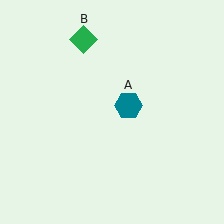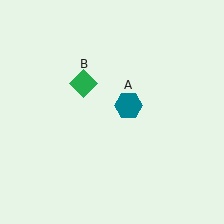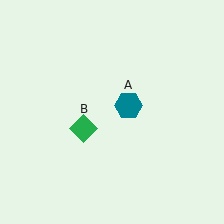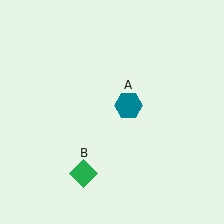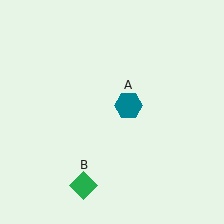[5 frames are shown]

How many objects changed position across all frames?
1 object changed position: green diamond (object B).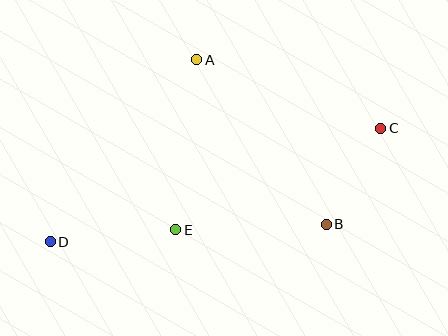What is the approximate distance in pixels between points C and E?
The distance between C and E is approximately 228 pixels.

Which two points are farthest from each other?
Points C and D are farthest from each other.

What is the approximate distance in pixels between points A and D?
The distance between A and D is approximately 234 pixels.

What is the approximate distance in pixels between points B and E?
The distance between B and E is approximately 151 pixels.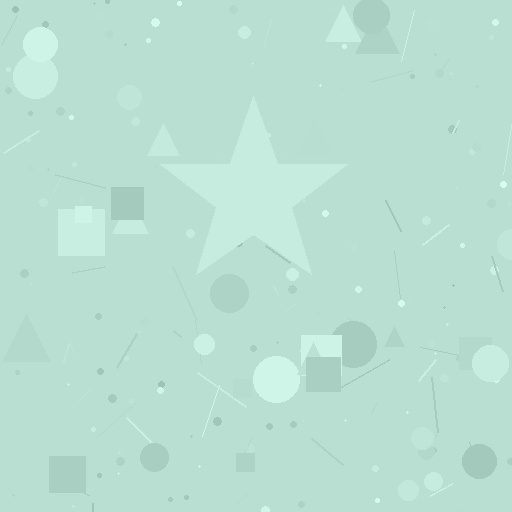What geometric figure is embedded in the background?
A star is embedded in the background.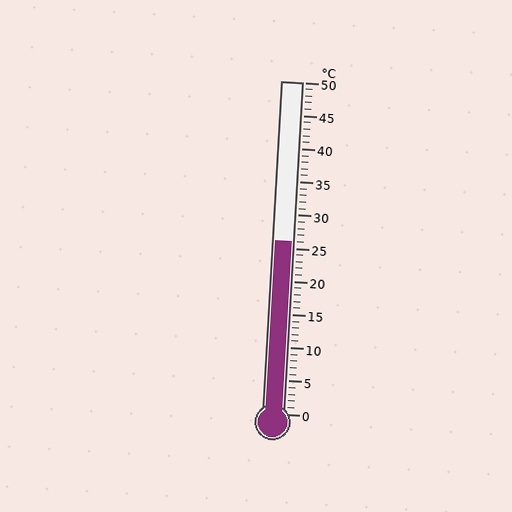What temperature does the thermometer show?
The thermometer shows approximately 26°C.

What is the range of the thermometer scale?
The thermometer scale ranges from 0°C to 50°C.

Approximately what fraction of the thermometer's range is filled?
The thermometer is filled to approximately 50% of its range.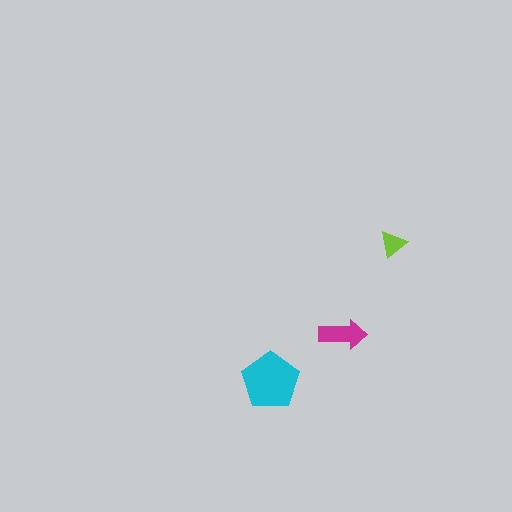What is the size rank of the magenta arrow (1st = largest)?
2nd.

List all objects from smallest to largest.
The lime triangle, the magenta arrow, the cyan pentagon.